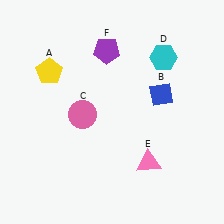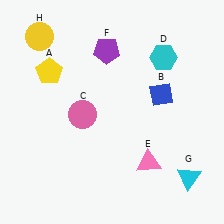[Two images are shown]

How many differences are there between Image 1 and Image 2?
There are 2 differences between the two images.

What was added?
A cyan triangle (G), a yellow circle (H) were added in Image 2.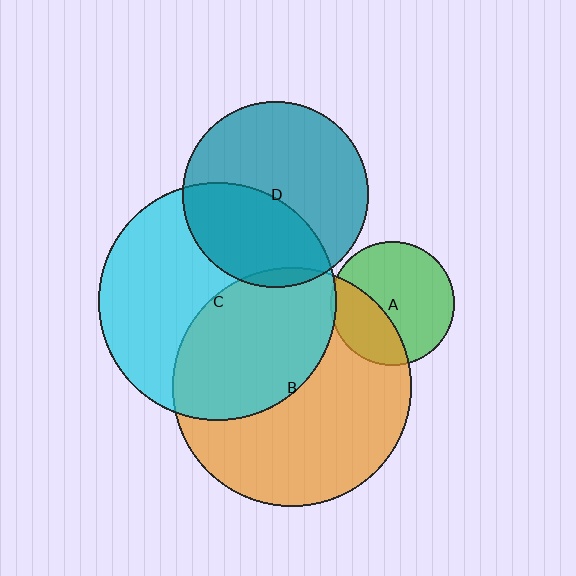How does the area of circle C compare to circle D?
Approximately 1.6 times.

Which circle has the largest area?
Circle B (orange).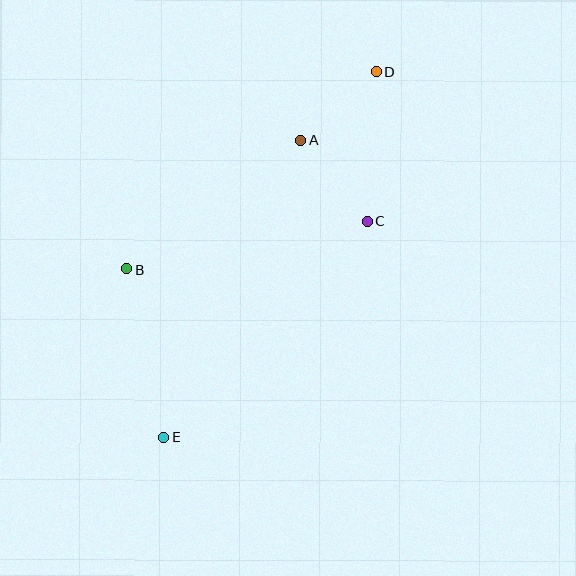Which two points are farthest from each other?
Points D and E are farthest from each other.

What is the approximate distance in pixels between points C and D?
The distance between C and D is approximately 150 pixels.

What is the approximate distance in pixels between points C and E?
The distance between C and E is approximately 297 pixels.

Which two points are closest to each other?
Points A and D are closest to each other.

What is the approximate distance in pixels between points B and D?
The distance between B and D is approximately 318 pixels.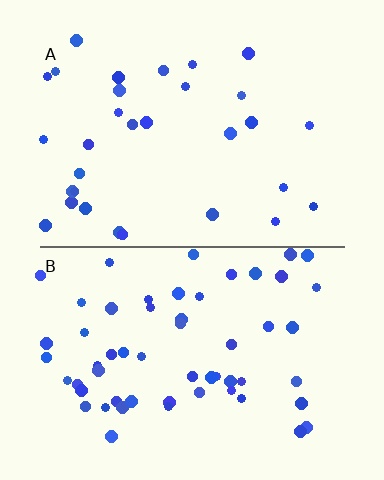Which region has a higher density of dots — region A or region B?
B (the bottom).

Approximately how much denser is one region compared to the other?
Approximately 1.8× — region B over region A.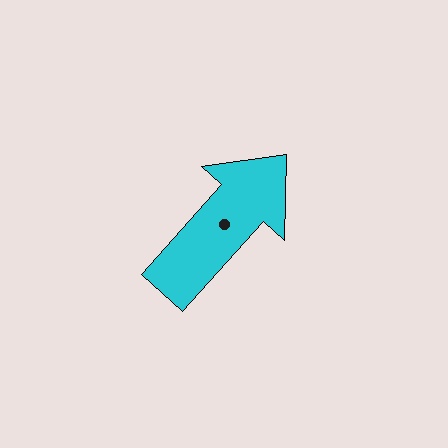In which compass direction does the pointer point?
Northeast.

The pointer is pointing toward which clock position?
Roughly 1 o'clock.